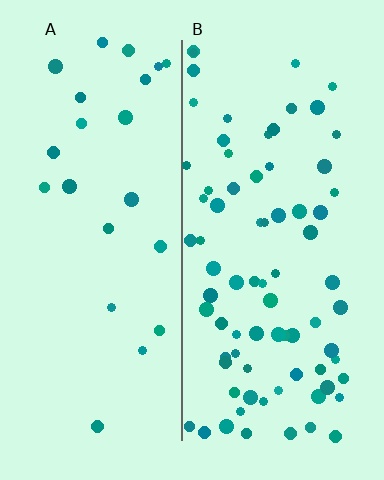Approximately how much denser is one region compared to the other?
Approximately 3.3× — region B over region A.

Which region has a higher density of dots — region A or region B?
B (the right).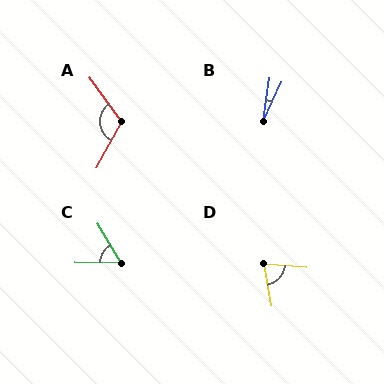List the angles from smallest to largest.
B (16°), C (59°), D (76°), A (116°).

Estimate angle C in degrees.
Approximately 59 degrees.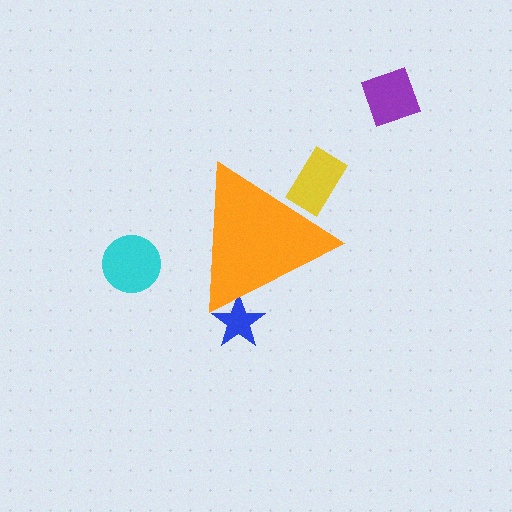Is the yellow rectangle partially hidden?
Yes, the yellow rectangle is partially hidden behind the orange triangle.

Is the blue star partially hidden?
Yes, the blue star is partially hidden behind the orange triangle.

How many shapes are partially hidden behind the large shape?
2 shapes are partially hidden.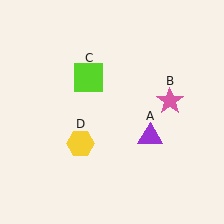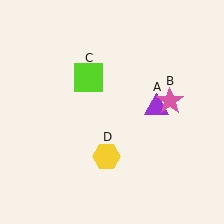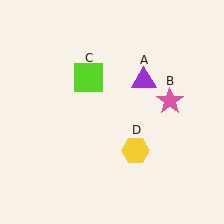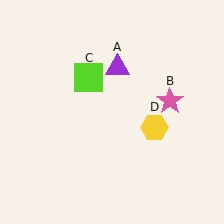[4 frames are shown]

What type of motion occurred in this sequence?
The purple triangle (object A), yellow hexagon (object D) rotated counterclockwise around the center of the scene.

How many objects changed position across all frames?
2 objects changed position: purple triangle (object A), yellow hexagon (object D).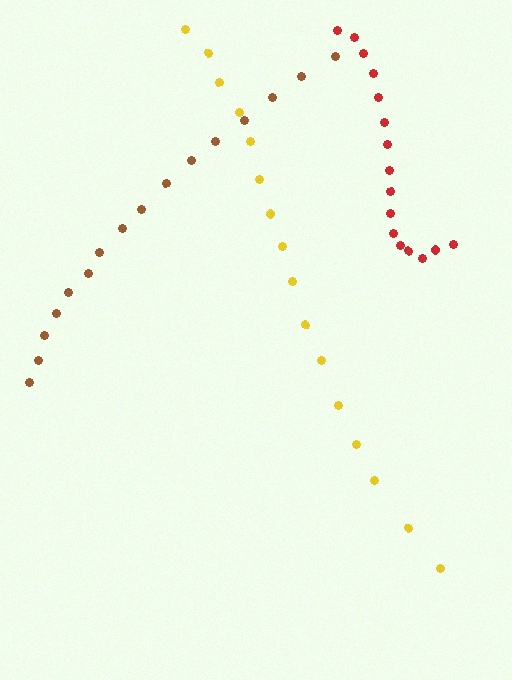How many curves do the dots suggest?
There are 3 distinct paths.